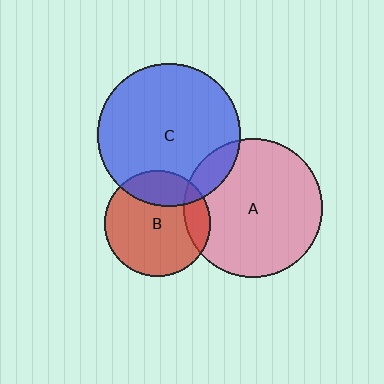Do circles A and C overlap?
Yes.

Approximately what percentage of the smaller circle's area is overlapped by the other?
Approximately 10%.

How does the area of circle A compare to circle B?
Approximately 1.7 times.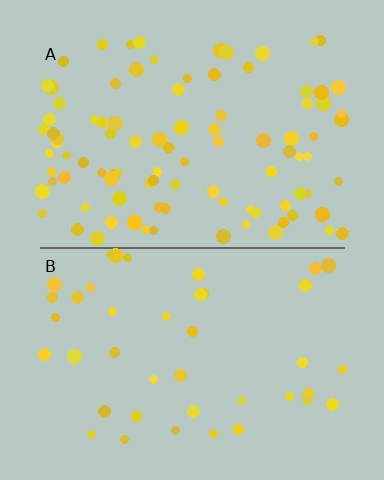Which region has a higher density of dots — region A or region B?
A (the top).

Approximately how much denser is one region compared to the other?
Approximately 2.3× — region A over region B.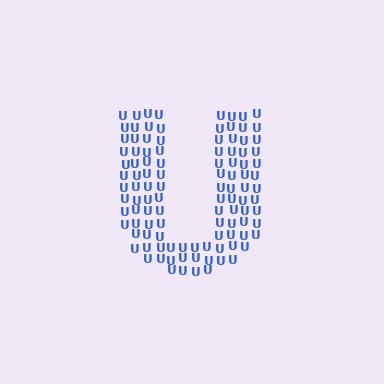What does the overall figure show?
The overall figure shows the letter U.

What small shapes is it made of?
It is made of small letter U's.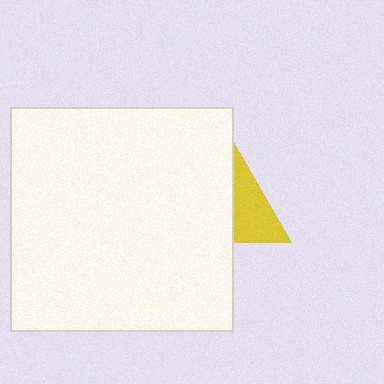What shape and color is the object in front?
The object in front is a white square.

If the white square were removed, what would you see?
You would see the complete yellow triangle.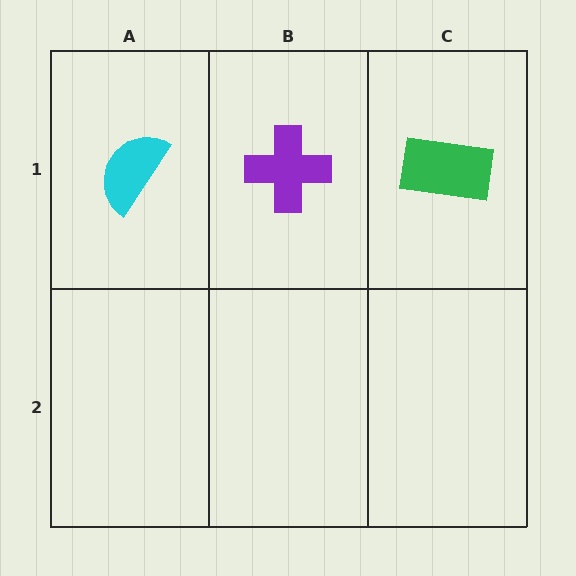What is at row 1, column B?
A purple cross.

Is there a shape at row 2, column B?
No, that cell is empty.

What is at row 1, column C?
A green rectangle.